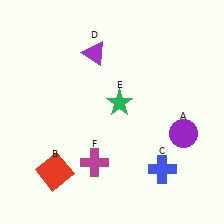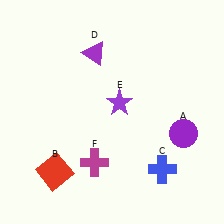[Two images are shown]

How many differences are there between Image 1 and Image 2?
There is 1 difference between the two images.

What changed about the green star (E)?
In Image 1, E is green. In Image 2, it changed to purple.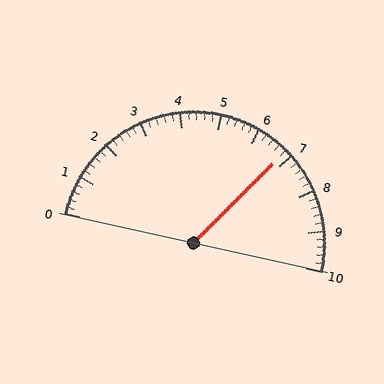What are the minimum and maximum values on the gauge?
The gauge ranges from 0 to 10.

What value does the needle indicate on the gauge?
The needle indicates approximately 6.8.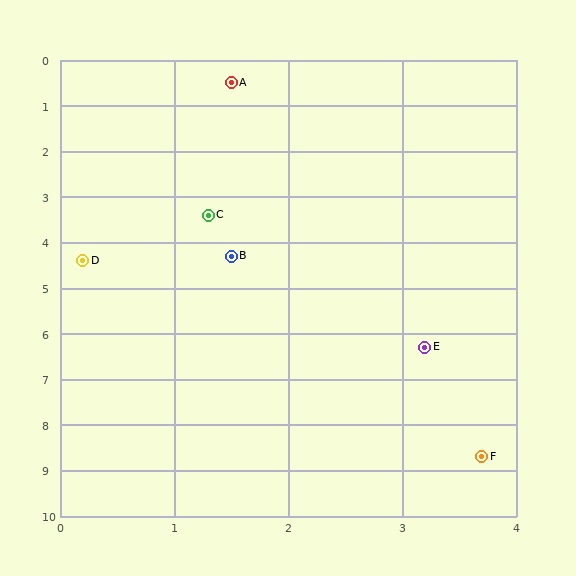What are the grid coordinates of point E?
Point E is at approximately (3.2, 6.3).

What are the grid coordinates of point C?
Point C is at approximately (1.3, 3.4).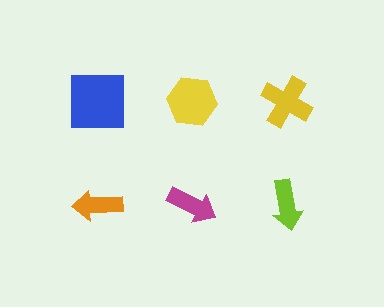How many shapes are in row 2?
3 shapes.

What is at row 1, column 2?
A yellow hexagon.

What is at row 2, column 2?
A magenta arrow.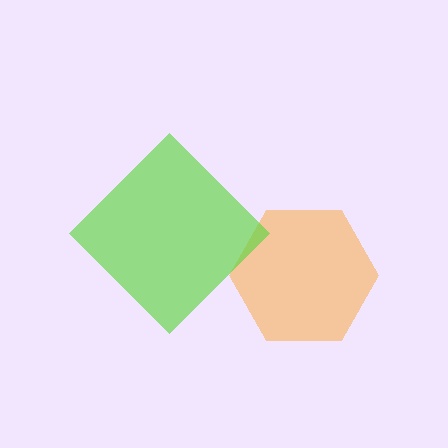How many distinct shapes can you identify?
There are 2 distinct shapes: an orange hexagon, a lime diamond.